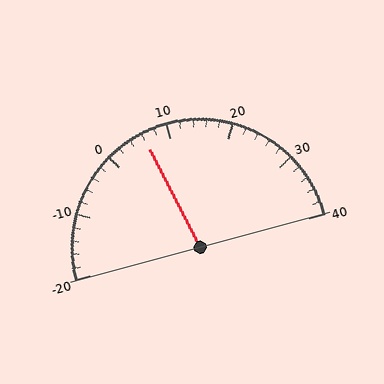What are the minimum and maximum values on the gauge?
The gauge ranges from -20 to 40.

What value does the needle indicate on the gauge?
The needle indicates approximately 6.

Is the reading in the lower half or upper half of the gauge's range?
The reading is in the lower half of the range (-20 to 40).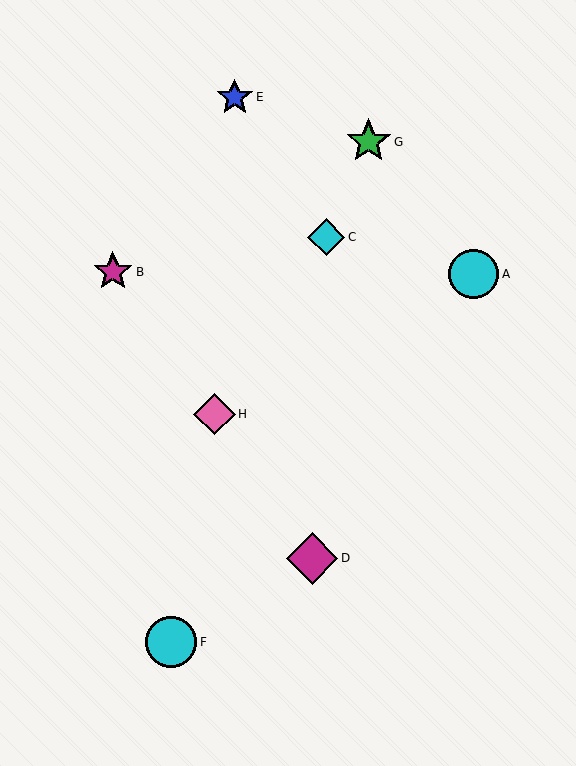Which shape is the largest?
The magenta diamond (labeled D) is the largest.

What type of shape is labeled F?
Shape F is a cyan circle.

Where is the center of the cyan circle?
The center of the cyan circle is at (474, 274).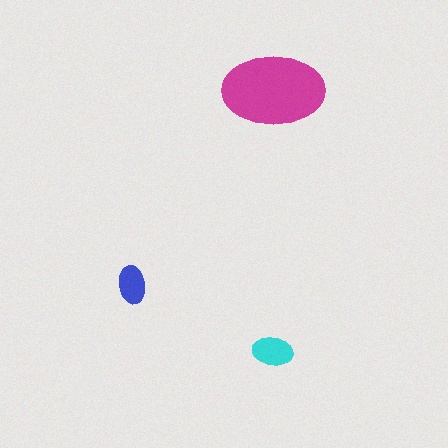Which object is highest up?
The magenta ellipse is topmost.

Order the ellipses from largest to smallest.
the magenta one, the cyan one, the blue one.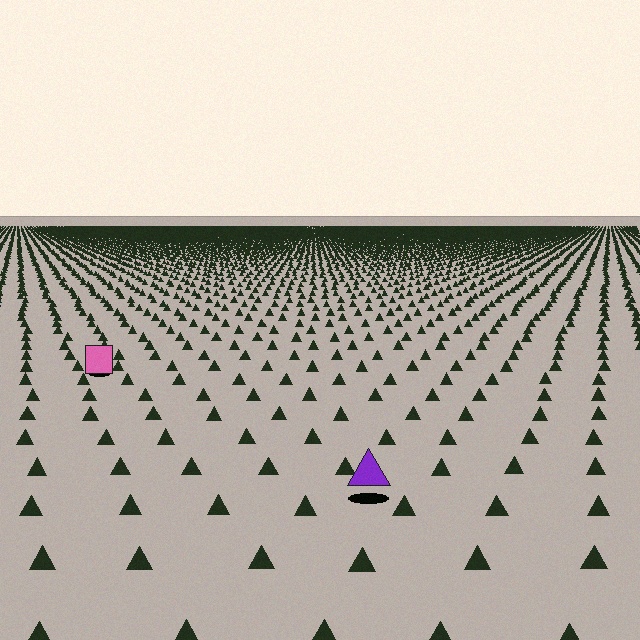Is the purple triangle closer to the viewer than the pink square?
Yes. The purple triangle is closer — you can tell from the texture gradient: the ground texture is coarser near it.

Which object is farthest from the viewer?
The pink square is farthest from the viewer. It appears smaller and the ground texture around it is denser.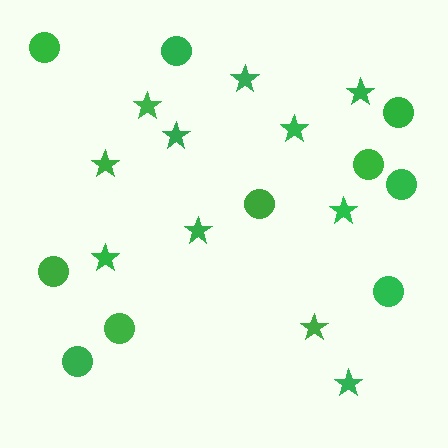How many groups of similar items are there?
There are 2 groups: one group of stars (11) and one group of circles (10).